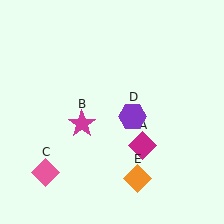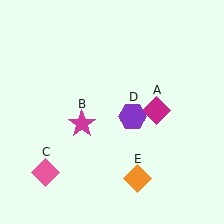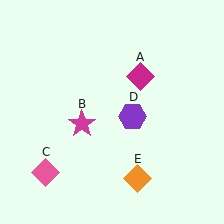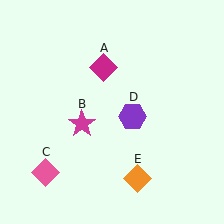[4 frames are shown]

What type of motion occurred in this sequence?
The magenta diamond (object A) rotated counterclockwise around the center of the scene.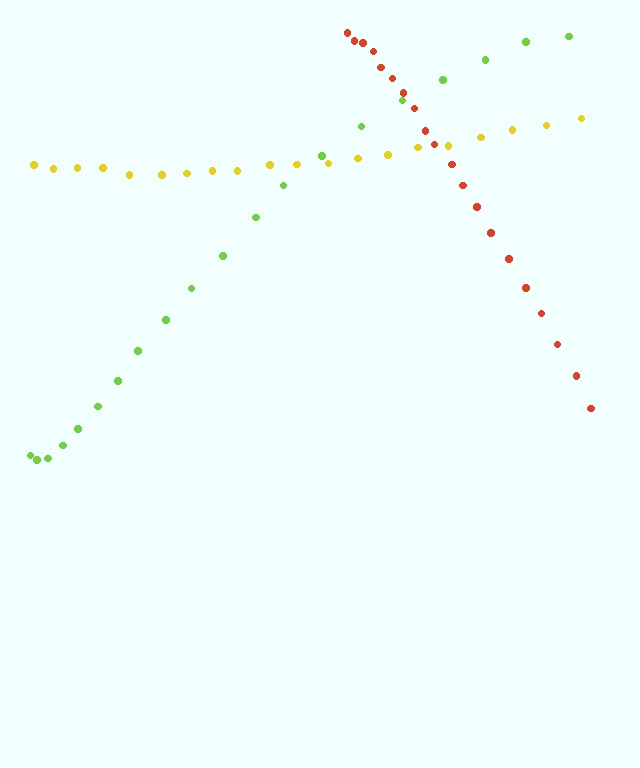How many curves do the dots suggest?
There are 3 distinct paths.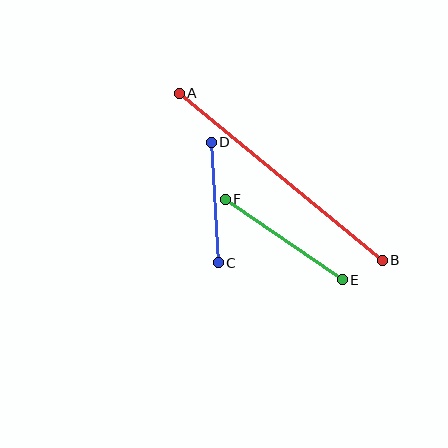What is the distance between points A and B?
The distance is approximately 263 pixels.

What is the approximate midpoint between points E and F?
The midpoint is at approximately (284, 240) pixels.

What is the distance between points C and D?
The distance is approximately 121 pixels.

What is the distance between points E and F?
The distance is approximately 142 pixels.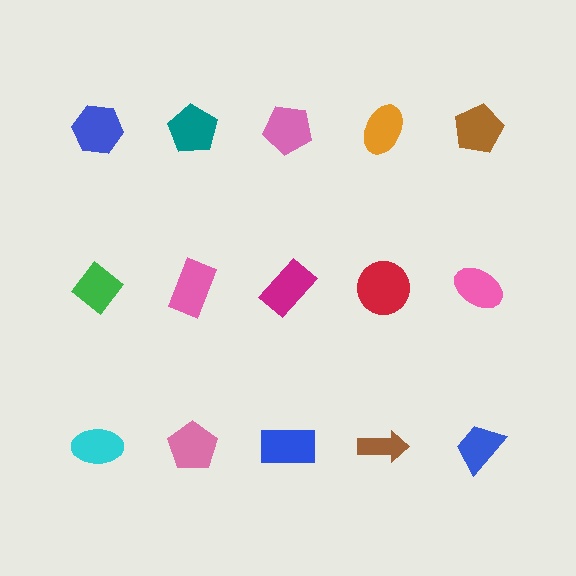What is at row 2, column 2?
A pink rectangle.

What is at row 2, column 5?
A pink ellipse.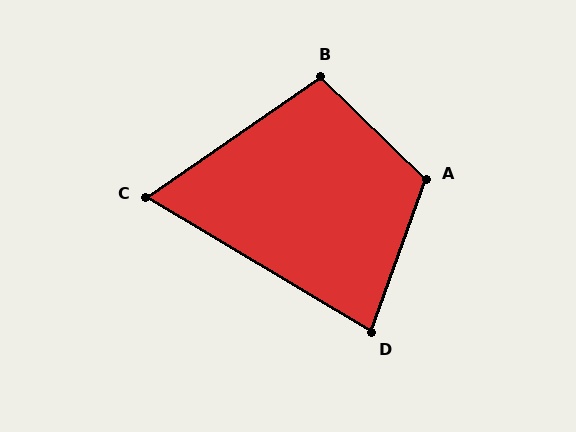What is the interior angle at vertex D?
Approximately 79 degrees (acute).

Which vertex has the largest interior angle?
A, at approximately 114 degrees.